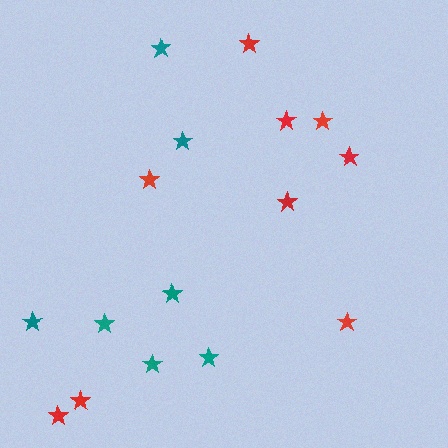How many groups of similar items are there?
There are 2 groups: one group of teal stars (7) and one group of red stars (9).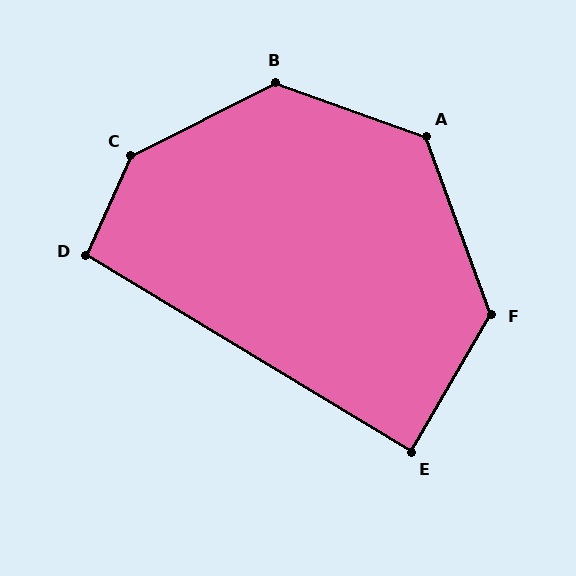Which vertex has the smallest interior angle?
E, at approximately 89 degrees.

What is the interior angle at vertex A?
Approximately 130 degrees (obtuse).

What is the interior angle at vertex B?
Approximately 134 degrees (obtuse).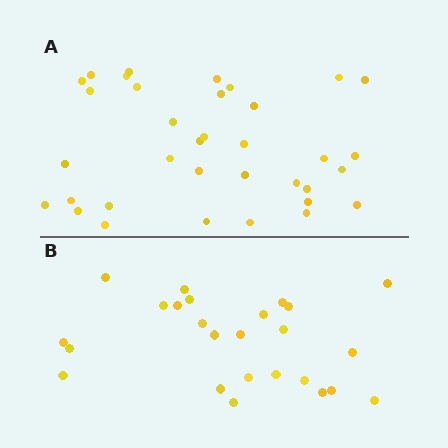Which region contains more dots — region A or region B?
Region A (the top region) has more dots.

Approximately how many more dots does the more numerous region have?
Region A has roughly 10 or so more dots than region B.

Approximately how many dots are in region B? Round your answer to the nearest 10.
About 20 dots. (The exact count is 25, which rounds to 20.)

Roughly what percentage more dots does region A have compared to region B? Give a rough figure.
About 40% more.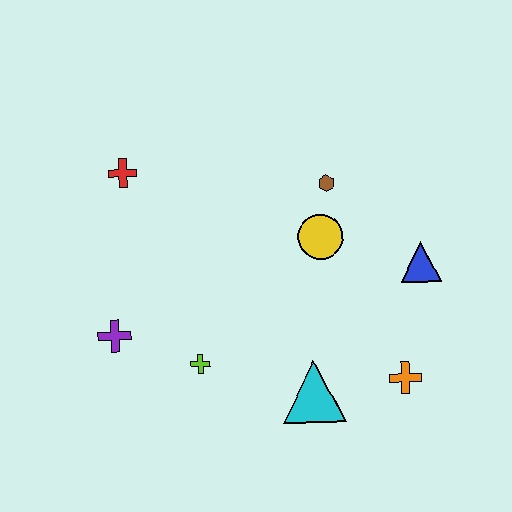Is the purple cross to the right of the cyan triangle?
No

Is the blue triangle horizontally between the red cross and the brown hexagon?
No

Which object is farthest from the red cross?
The orange cross is farthest from the red cross.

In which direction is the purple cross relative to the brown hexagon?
The purple cross is to the left of the brown hexagon.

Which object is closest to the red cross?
The purple cross is closest to the red cross.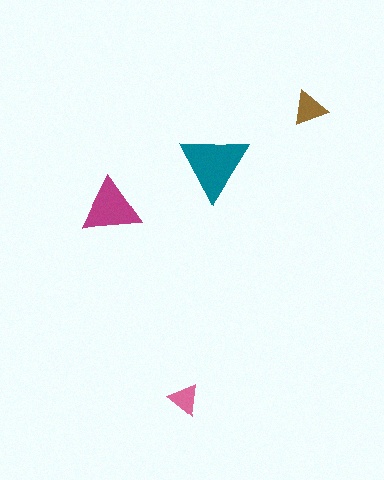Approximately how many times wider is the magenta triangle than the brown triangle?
About 1.5 times wider.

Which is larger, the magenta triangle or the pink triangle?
The magenta one.